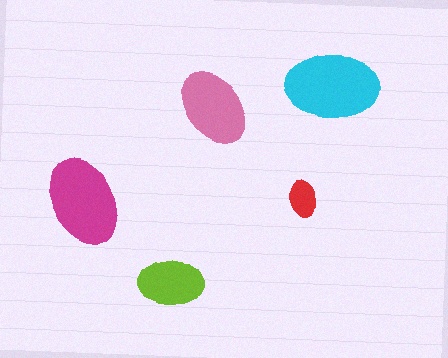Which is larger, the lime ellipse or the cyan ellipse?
The cyan one.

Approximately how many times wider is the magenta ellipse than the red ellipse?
About 2.5 times wider.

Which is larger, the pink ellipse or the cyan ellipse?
The cyan one.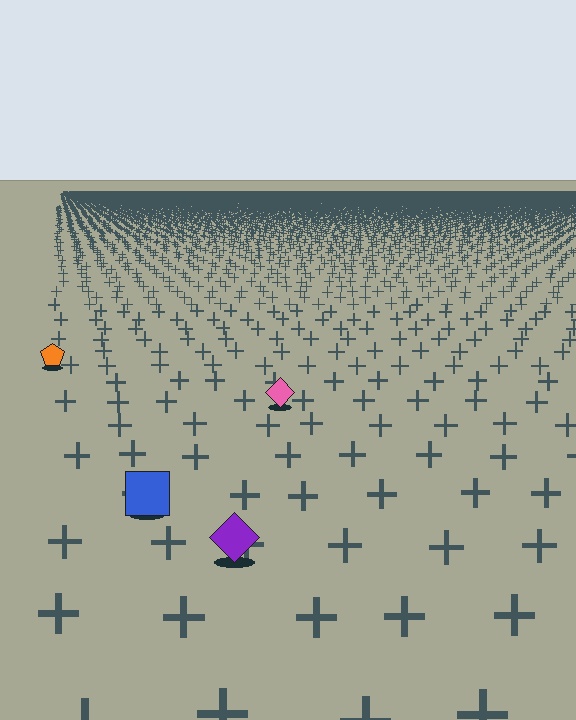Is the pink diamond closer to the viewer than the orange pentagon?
Yes. The pink diamond is closer — you can tell from the texture gradient: the ground texture is coarser near it.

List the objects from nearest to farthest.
From nearest to farthest: the purple diamond, the blue square, the pink diamond, the orange pentagon.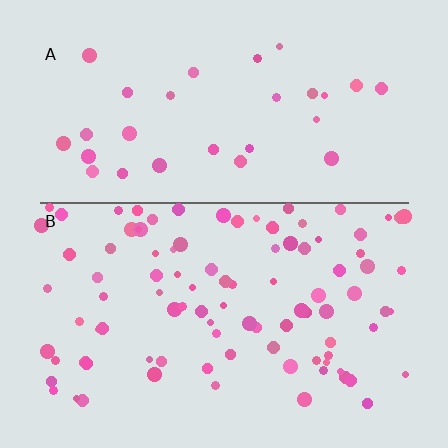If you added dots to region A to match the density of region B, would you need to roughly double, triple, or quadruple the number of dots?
Approximately triple.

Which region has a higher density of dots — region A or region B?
B (the bottom).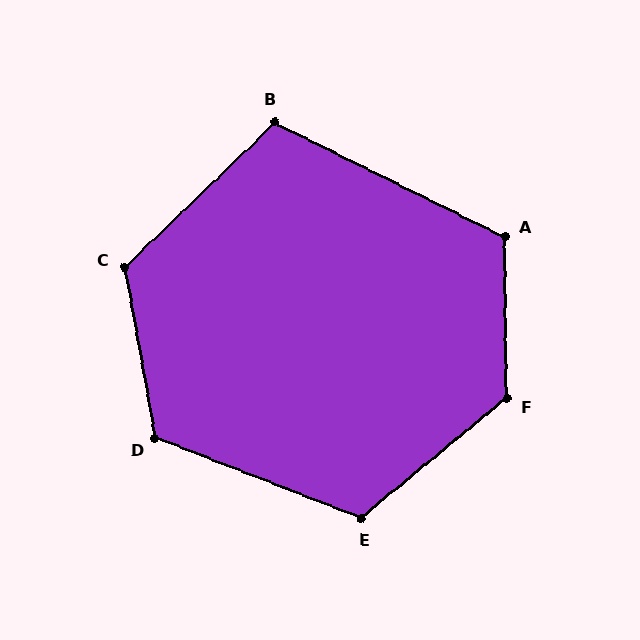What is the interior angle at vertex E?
Approximately 119 degrees (obtuse).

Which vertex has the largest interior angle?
F, at approximately 129 degrees.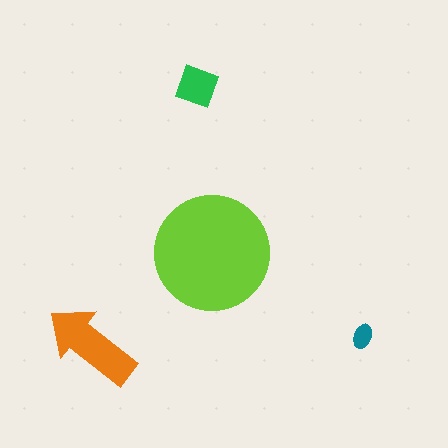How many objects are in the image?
There are 4 objects in the image.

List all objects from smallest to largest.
The teal ellipse, the green diamond, the orange arrow, the lime circle.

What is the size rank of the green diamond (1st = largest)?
3rd.